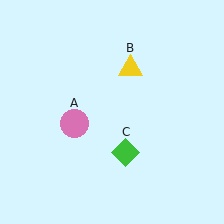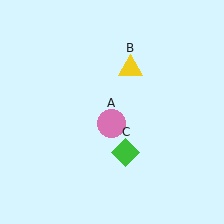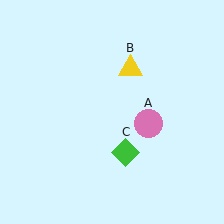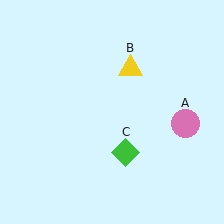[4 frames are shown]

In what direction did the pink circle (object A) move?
The pink circle (object A) moved right.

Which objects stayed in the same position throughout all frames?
Yellow triangle (object B) and green diamond (object C) remained stationary.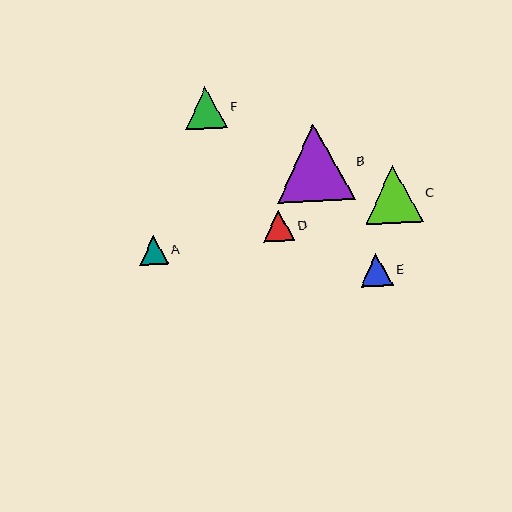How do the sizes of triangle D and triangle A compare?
Triangle D and triangle A are approximately the same size.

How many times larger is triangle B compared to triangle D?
Triangle B is approximately 2.5 times the size of triangle D.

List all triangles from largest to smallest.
From largest to smallest: B, C, F, E, D, A.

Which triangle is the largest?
Triangle B is the largest with a size of approximately 77 pixels.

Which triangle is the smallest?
Triangle A is the smallest with a size of approximately 29 pixels.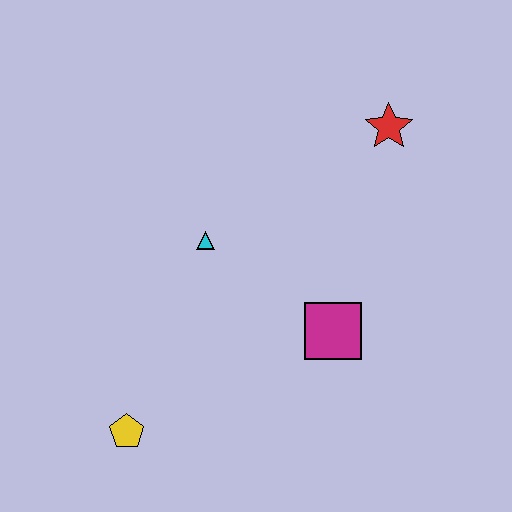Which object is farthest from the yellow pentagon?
The red star is farthest from the yellow pentagon.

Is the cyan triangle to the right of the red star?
No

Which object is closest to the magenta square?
The cyan triangle is closest to the magenta square.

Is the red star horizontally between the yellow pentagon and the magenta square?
No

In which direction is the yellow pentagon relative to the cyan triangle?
The yellow pentagon is below the cyan triangle.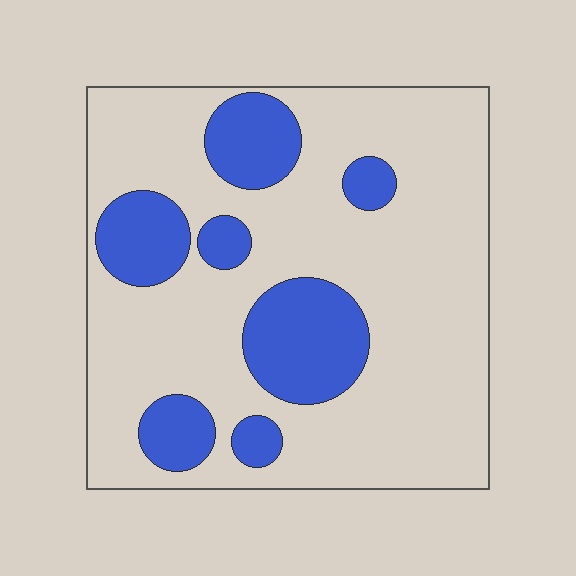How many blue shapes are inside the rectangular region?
7.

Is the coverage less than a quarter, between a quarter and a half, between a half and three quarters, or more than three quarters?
Less than a quarter.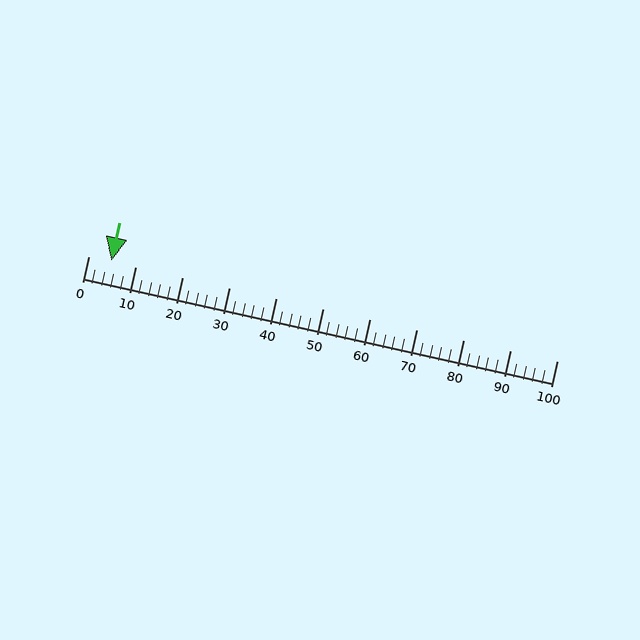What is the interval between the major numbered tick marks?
The major tick marks are spaced 10 units apart.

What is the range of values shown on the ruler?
The ruler shows values from 0 to 100.